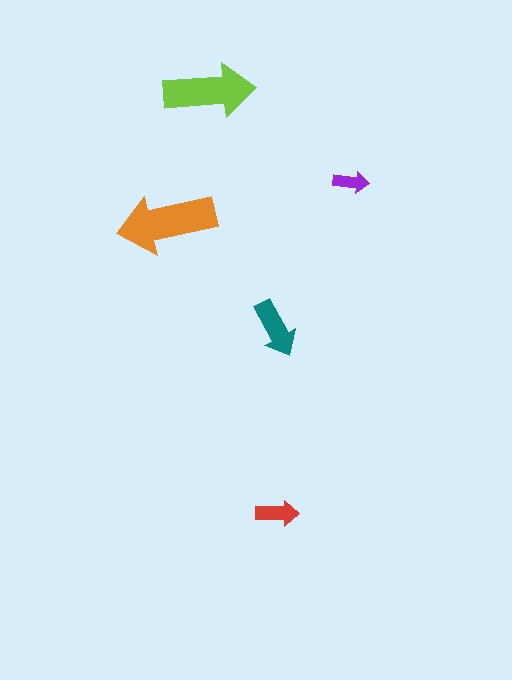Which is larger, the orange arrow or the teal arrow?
The orange one.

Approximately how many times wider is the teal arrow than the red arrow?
About 1.5 times wider.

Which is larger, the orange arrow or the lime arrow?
The orange one.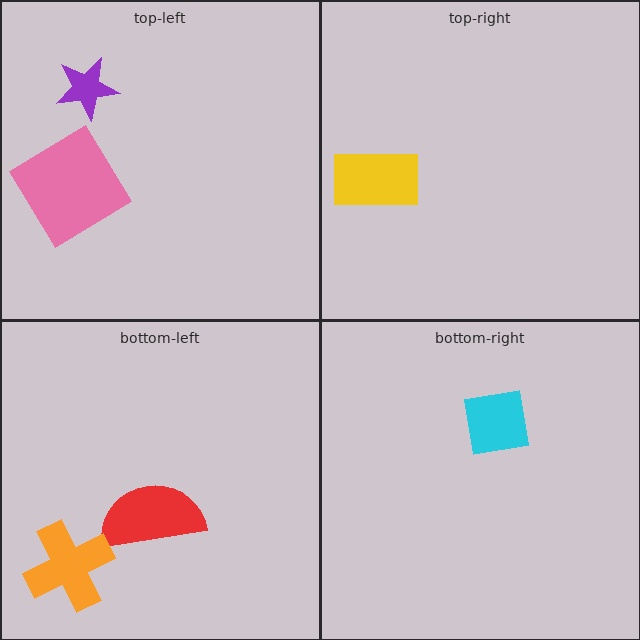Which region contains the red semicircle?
The bottom-left region.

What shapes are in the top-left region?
The purple star, the pink diamond.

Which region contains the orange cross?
The bottom-left region.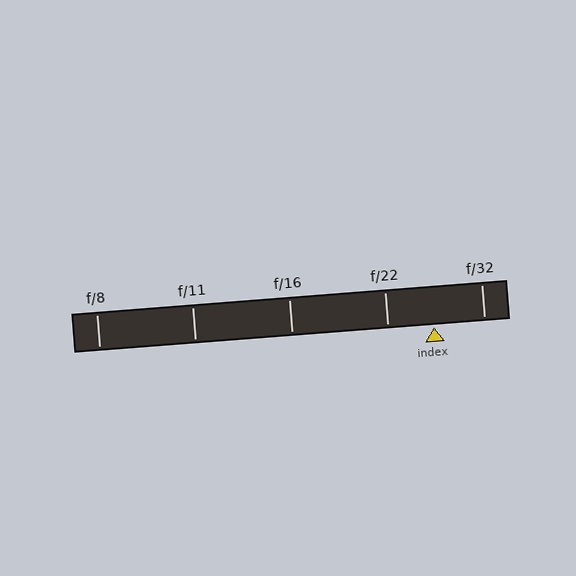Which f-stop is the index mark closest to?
The index mark is closest to f/22.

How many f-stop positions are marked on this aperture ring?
There are 5 f-stop positions marked.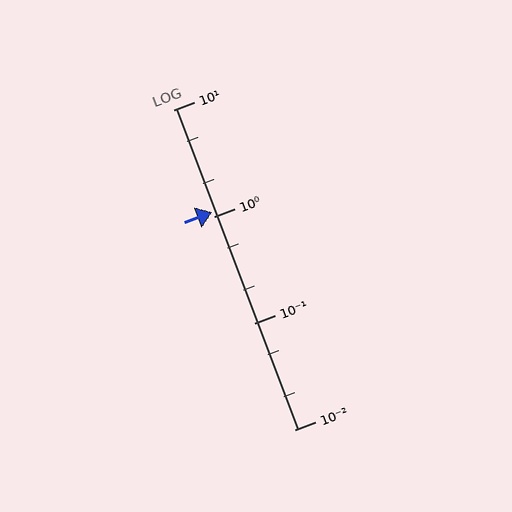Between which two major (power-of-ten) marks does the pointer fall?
The pointer is between 1 and 10.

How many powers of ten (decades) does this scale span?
The scale spans 3 decades, from 0.01 to 10.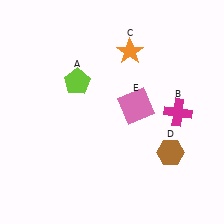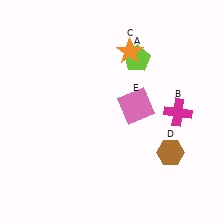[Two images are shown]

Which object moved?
The lime pentagon (A) moved right.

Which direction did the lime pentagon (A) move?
The lime pentagon (A) moved right.